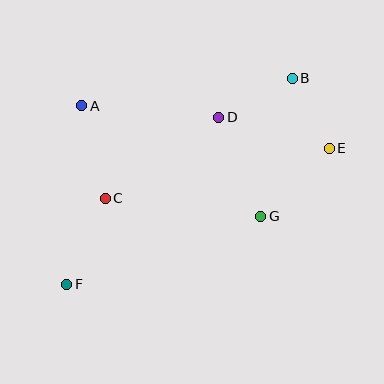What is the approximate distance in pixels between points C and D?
The distance between C and D is approximately 140 pixels.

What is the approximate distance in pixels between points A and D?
The distance between A and D is approximately 137 pixels.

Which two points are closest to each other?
Points B and E are closest to each other.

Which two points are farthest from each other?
Points B and F are farthest from each other.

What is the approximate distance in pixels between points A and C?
The distance between A and C is approximately 95 pixels.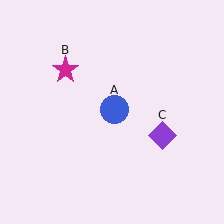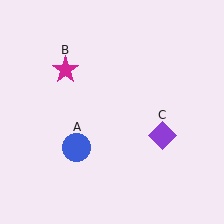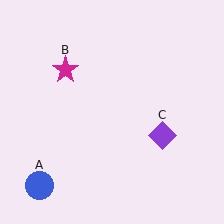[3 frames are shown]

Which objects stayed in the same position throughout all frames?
Magenta star (object B) and purple diamond (object C) remained stationary.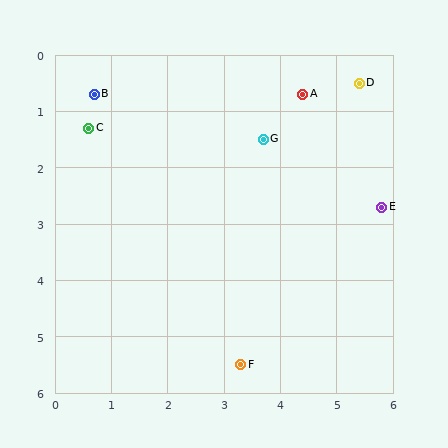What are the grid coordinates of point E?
Point E is at approximately (5.8, 2.7).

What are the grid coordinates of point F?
Point F is at approximately (3.3, 5.5).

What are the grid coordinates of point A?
Point A is at approximately (4.4, 0.7).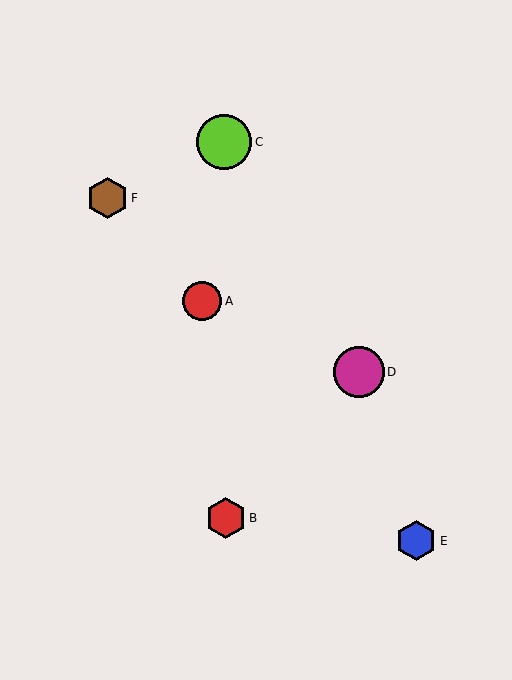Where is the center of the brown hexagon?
The center of the brown hexagon is at (108, 198).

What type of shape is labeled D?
Shape D is a magenta circle.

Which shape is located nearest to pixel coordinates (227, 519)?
The red hexagon (labeled B) at (226, 518) is nearest to that location.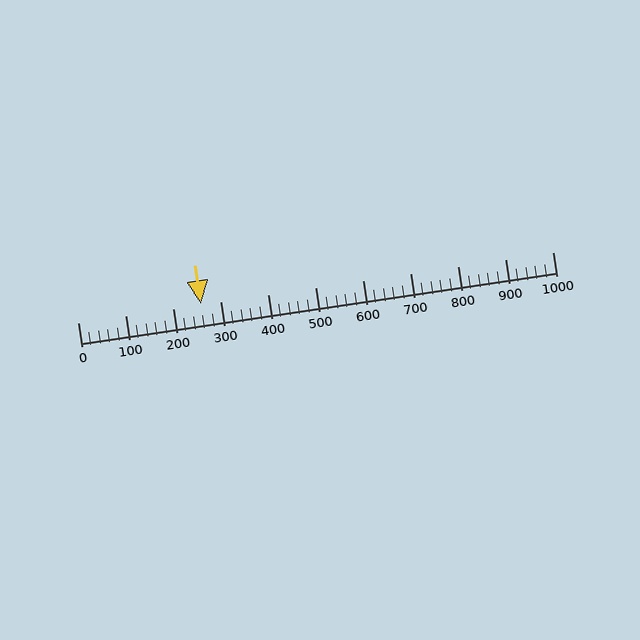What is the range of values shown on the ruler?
The ruler shows values from 0 to 1000.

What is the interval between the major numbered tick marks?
The major tick marks are spaced 100 units apart.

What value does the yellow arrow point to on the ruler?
The yellow arrow points to approximately 260.